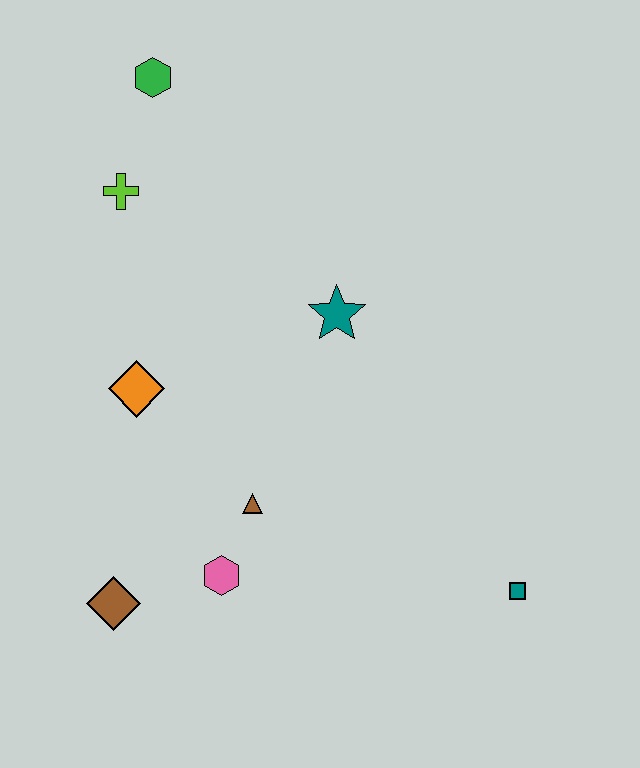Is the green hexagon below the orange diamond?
No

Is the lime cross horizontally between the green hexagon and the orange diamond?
No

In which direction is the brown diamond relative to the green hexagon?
The brown diamond is below the green hexagon.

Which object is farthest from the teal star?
The brown diamond is farthest from the teal star.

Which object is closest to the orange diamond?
The brown triangle is closest to the orange diamond.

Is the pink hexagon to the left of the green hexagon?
No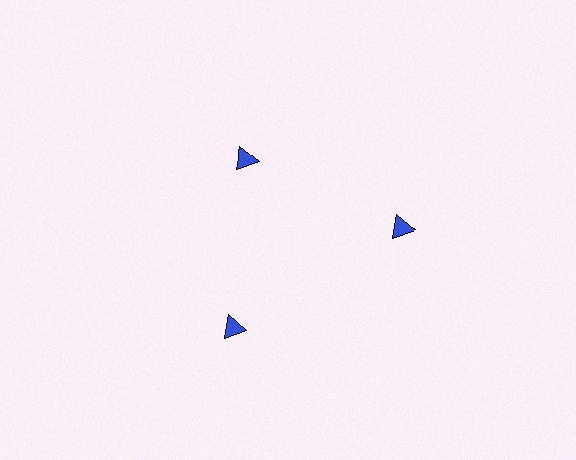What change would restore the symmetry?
The symmetry would be restored by moving it outward, back onto the ring so that all 3 triangles sit at equal angles and equal distance from the center.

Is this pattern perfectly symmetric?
No. The 3 blue triangles are arranged in a ring, but one element near the 11 o'clock position is pulled inward toward the center, breaking the 3-fold rotational symmetry.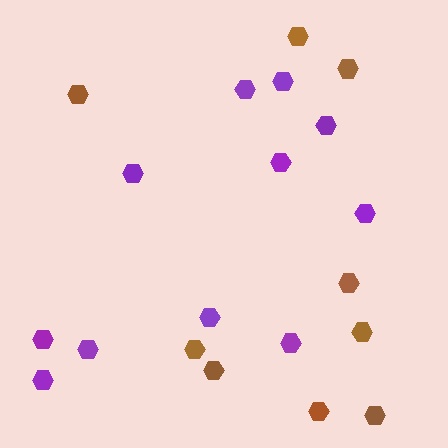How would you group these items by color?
There are 2 groups: one group of brown hexagons (9) and one group of purple hexagons (11).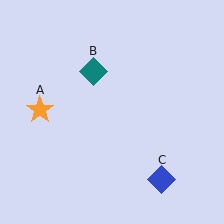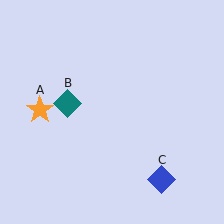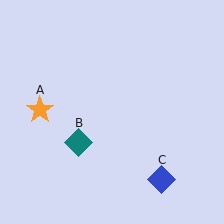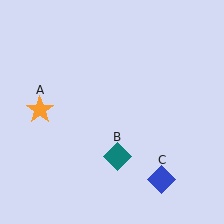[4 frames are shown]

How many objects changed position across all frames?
1 object changed position: teal diamond (object B).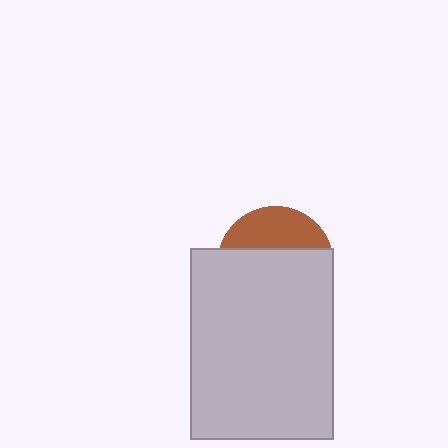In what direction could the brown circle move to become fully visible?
The brown circle could move up. That would shift it out from behind the light gray rectangle entirely.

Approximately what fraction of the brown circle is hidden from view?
Roughly 68% of the brown circle is hidden behind the light gray rectangle.